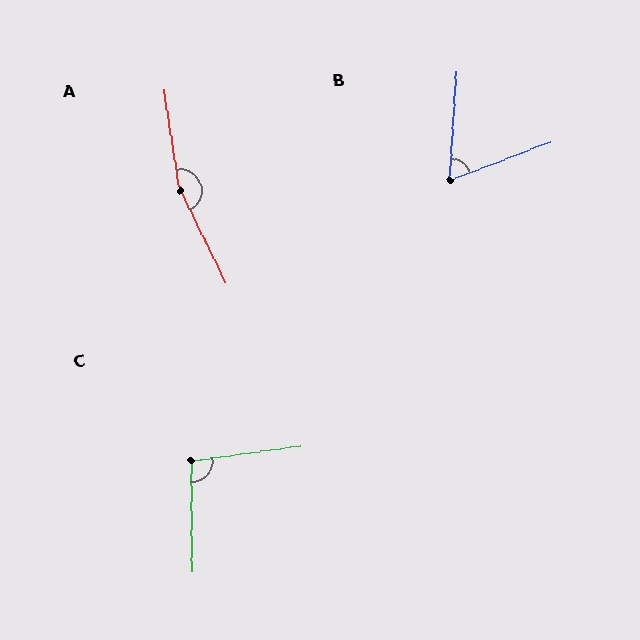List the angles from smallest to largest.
B (65°), C (97°), A (162°).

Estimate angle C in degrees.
Approximately 97 degrees.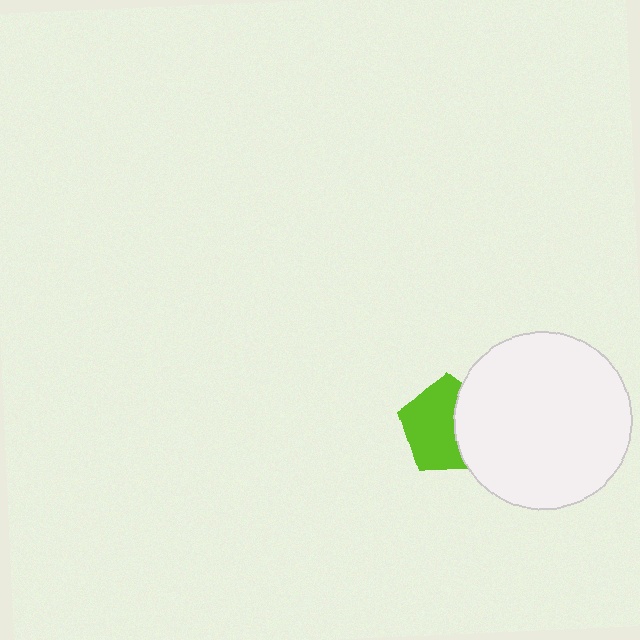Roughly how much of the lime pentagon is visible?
About half of it is visible (roughly 62%).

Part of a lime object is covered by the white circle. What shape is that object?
It is a pentagon.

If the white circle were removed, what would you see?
You would see the complete lime pentagon.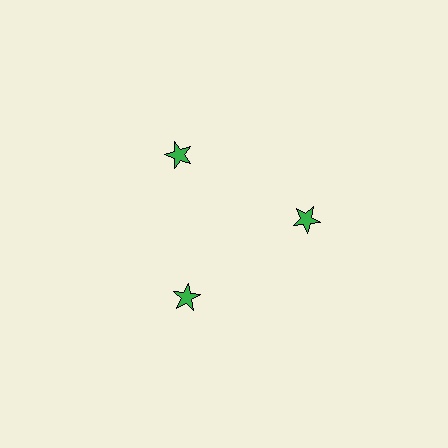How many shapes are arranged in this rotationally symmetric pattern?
There are 3 shapes, arranged in 3 groups of 1.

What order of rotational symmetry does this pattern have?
This pattern has 3-fold rotational symmetry.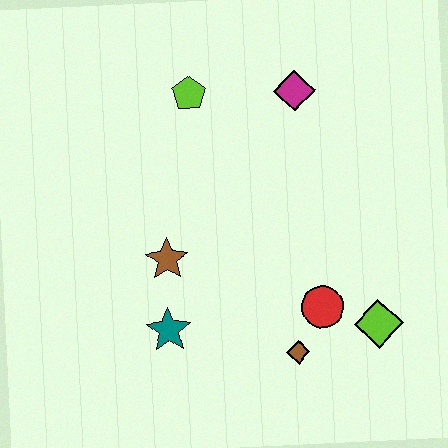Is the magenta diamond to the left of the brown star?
No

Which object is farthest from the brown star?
The lime diamond is farthest from the brown star.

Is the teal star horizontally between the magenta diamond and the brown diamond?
No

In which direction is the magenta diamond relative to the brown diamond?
The magenta diamond is above the brown diamond.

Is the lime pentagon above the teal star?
Yes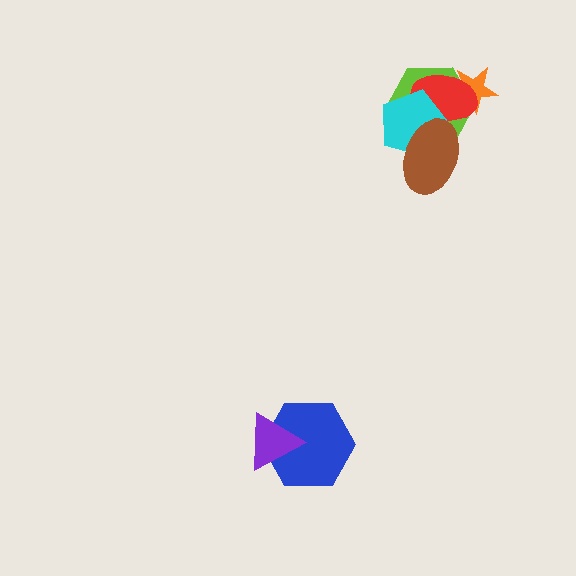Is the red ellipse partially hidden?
Yes, it is partially covered by another shape.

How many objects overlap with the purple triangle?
1 object overlaps with the purple triangle.